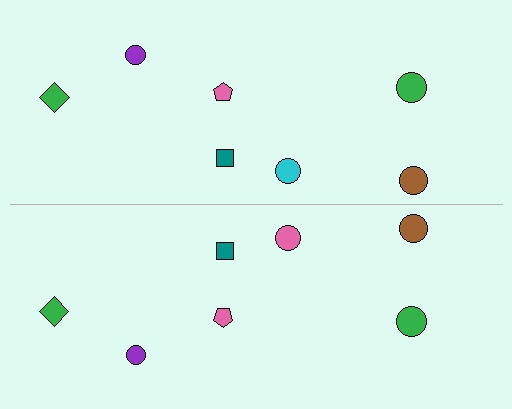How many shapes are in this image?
There are 14 shapes in this image.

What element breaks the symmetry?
The pink circle on the bottom side breaks the symmetry — its mirror counterpart is cyan.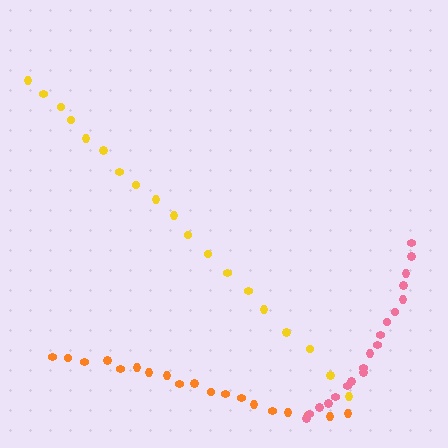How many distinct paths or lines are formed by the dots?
There are 3 distinct paths.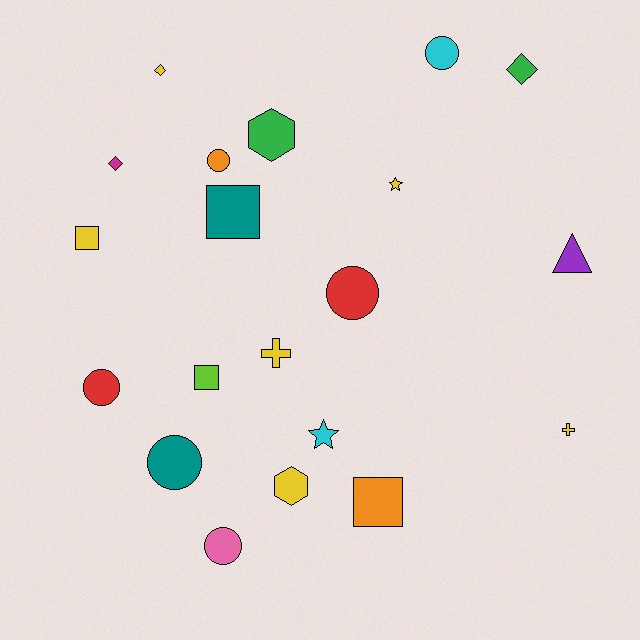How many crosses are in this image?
There are 2 crosses.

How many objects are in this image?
There are 20 objects.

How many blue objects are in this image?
There are no blue objects.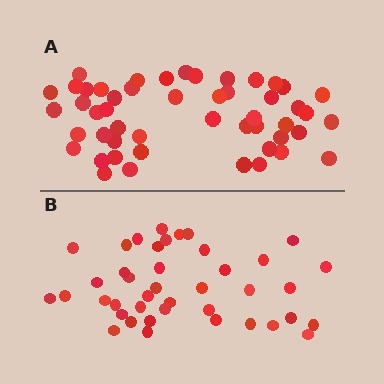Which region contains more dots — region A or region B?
Region A (the top region) has more dots.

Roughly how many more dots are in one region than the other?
Region A has roughly 8 or so more dots than region B.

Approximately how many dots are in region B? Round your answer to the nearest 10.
About 40 dots. (The exact count is 41, which rounds to 40.)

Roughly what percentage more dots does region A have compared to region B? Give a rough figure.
About 20% more.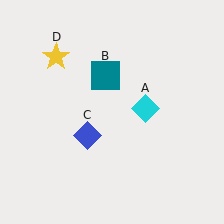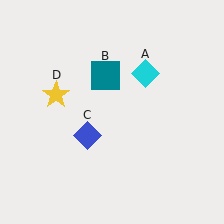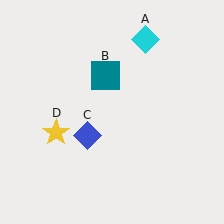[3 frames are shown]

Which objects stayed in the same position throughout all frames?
Teal square (object B) and blue diamond (object C) remained stationary.